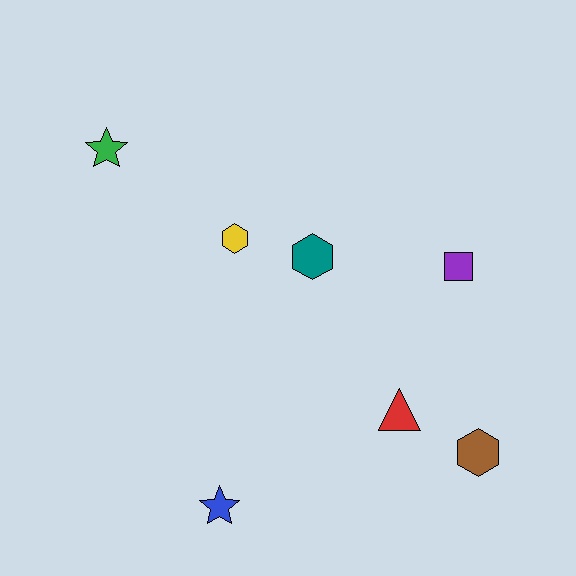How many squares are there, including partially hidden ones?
There is 1 square.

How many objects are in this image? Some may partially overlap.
There are 7 objects.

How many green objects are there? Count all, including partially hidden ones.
There is 1 green object.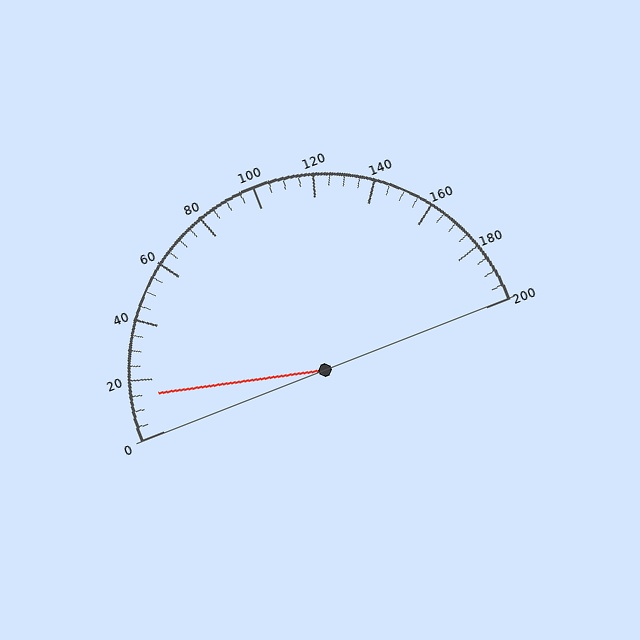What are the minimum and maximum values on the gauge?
The gauge ranges from 0 to 200.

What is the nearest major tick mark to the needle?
The nearest major tick mark is 20.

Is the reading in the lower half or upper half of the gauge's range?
The reading is in the lower half of the range (0 to 200).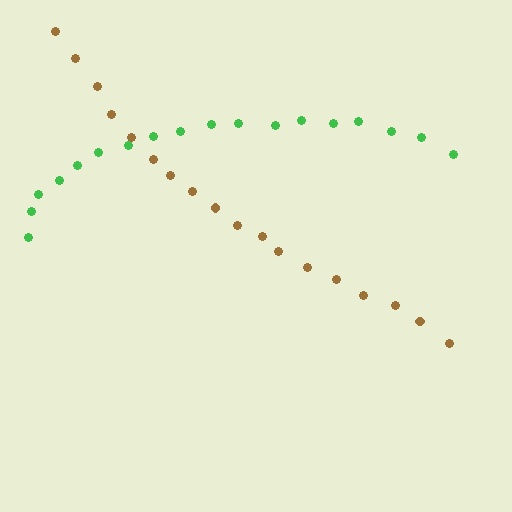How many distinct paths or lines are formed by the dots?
There are 2 distinct paths.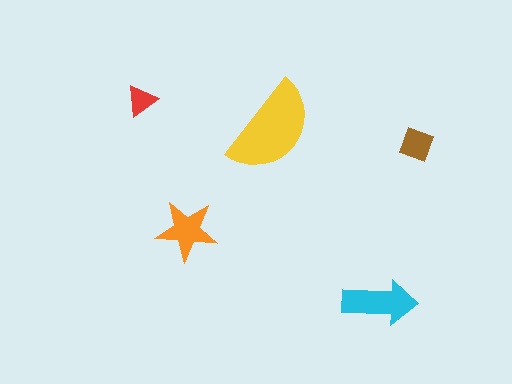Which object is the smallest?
The red triangle.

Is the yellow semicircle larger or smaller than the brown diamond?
Larger.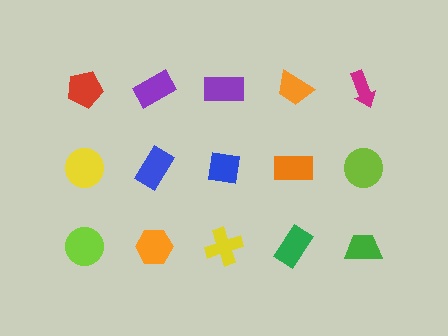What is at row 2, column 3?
A blue square.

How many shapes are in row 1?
5 shapes.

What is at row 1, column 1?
A red pentagon.